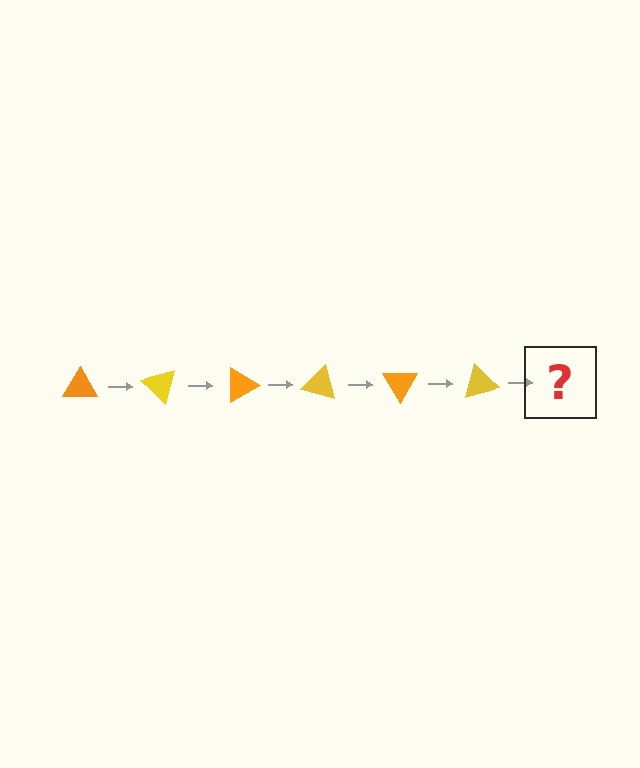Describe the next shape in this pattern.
It should be an orange triangle, rotated 270 degrees from the start.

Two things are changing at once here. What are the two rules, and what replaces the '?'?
The two rules are that it rotates 45 degrees each step and the color cycles through orange and yellow. The '?' should be an orange triangle, rotated 270 degrees from the start.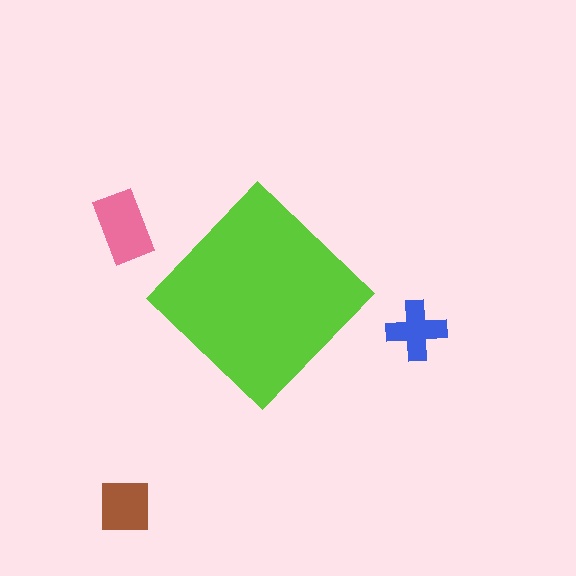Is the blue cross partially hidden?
No, the blue cross is fully visible.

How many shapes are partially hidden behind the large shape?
0 shapes are partially hidden.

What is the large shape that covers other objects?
A lime diamond.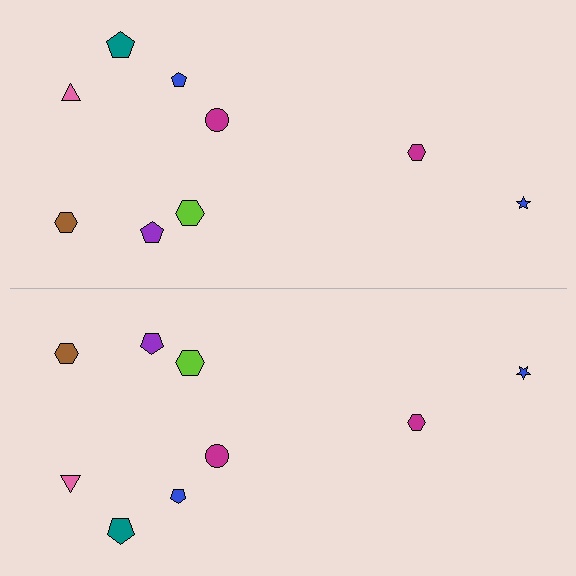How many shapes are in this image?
There are 18 shapes in this image.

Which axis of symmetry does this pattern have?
The pattern has a horizontal axis of symmetry running through the center of the image.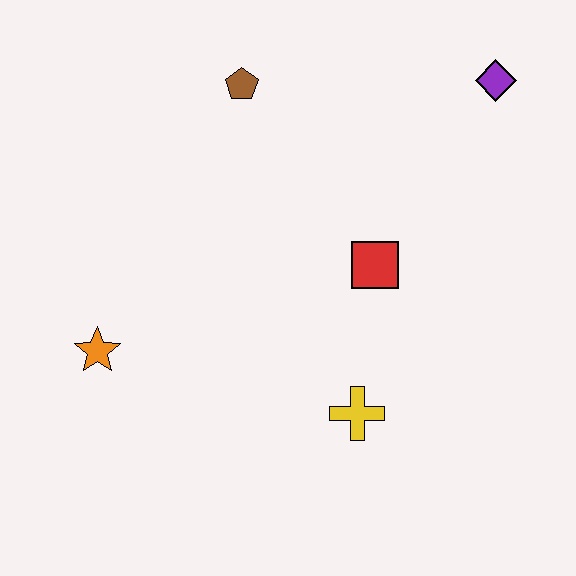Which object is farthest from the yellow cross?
The purple diamond is farthest from the yellow cross.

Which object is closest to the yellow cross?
The red square is closest to the yellow cross.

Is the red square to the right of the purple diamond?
No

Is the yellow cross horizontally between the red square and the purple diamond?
No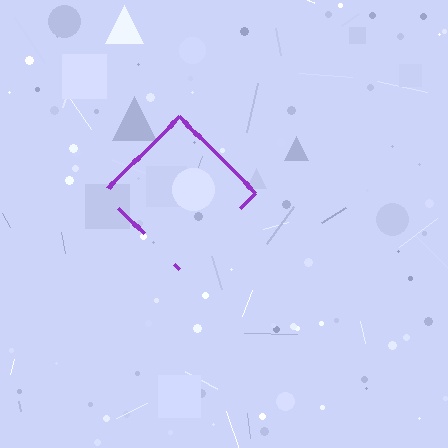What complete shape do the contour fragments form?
The contour fragments form a diamond.